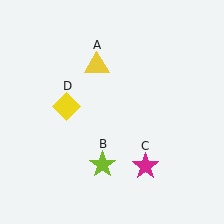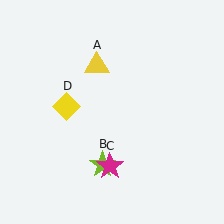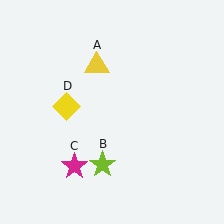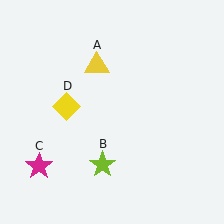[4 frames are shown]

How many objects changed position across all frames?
1 object changed position: magenta star (object C).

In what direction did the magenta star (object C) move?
The magenta star (object C) moved left.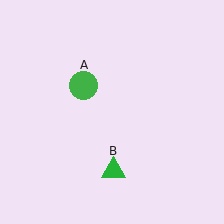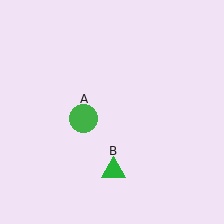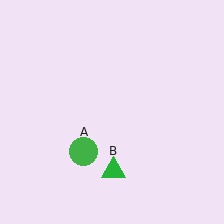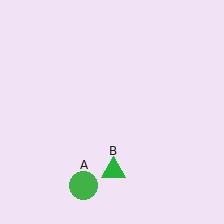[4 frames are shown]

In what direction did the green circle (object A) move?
The green circle (object A) moved down.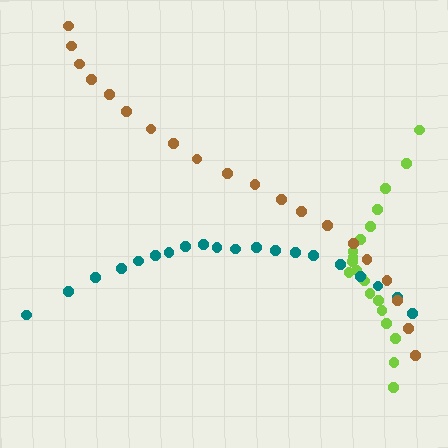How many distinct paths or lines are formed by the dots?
There are 3 distinct paths.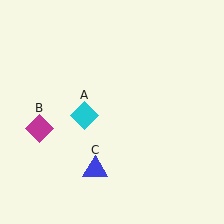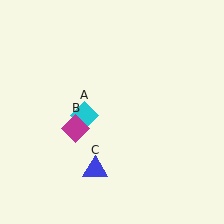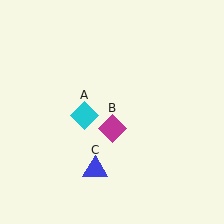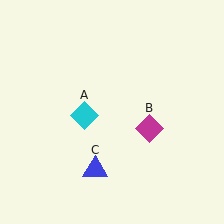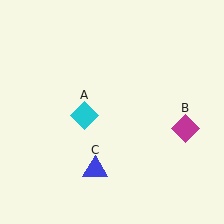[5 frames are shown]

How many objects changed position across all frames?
1 object changed position: magenta diamond (object B).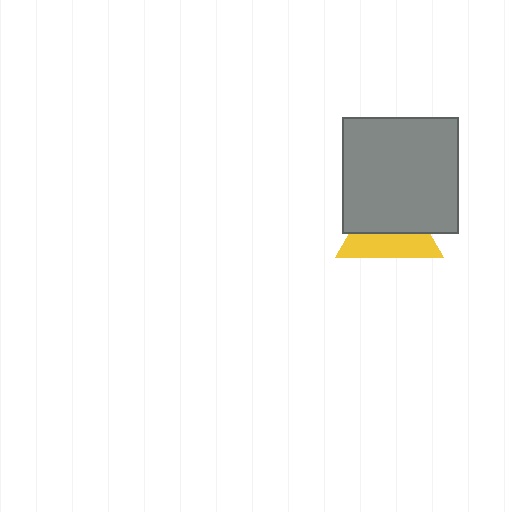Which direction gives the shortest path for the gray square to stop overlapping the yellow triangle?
Moving up gives the shortest separation.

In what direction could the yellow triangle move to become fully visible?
The yellow triangle could move down. That would shift it out from behind the gray square entirely.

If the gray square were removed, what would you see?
You would see the complete yellow triangle.